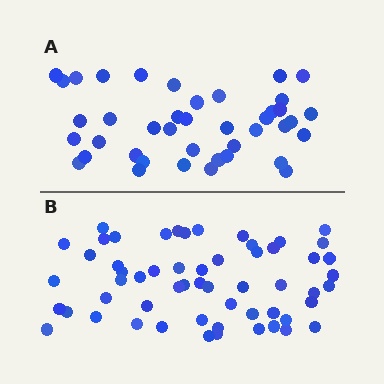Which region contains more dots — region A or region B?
Region B (the bottom region) has more dots.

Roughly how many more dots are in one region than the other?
Region B has approximately 15 more dots than region A.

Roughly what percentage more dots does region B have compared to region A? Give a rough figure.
About 40% more.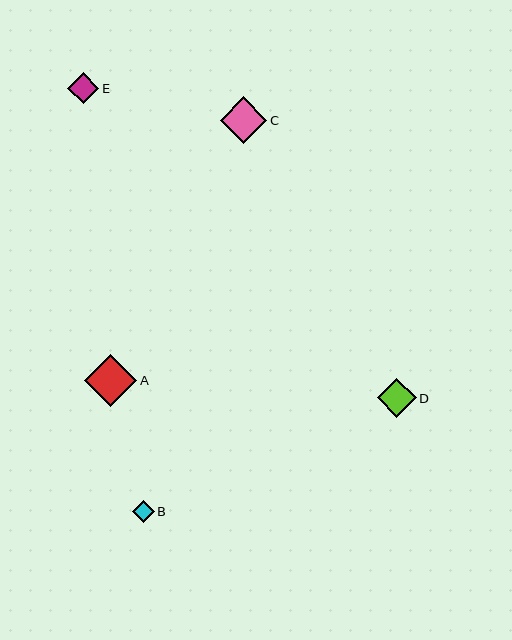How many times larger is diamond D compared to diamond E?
Diamond D is approximately 1.2 times the size of diamond E.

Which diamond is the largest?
Diamond A is the largest with a size of approximately 52 pixels.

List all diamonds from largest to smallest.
From largest to smallest: A, C, D, E, B.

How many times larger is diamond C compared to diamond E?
Diamond C is approximately 1.5 times the size of diamond E.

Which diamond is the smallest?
Diamond B is the smallest with a size of approximately 22 pixels.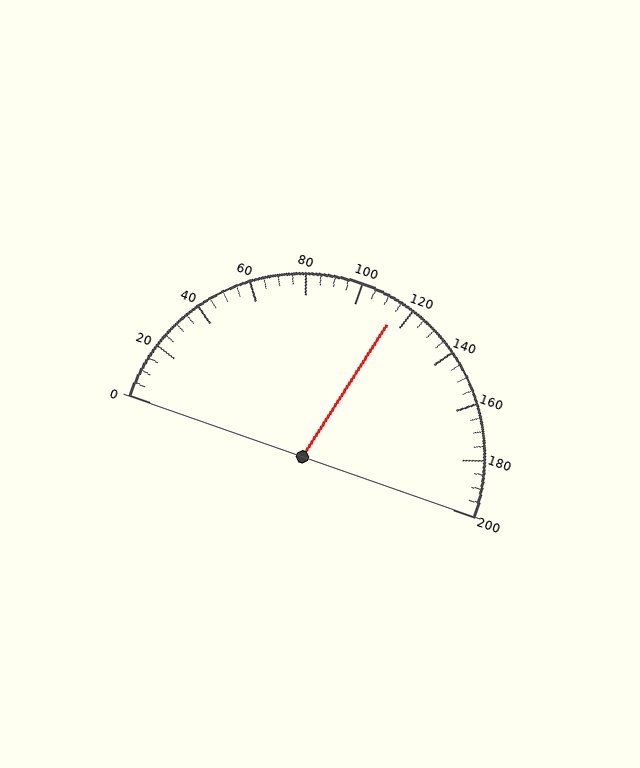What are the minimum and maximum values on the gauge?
The gauge ranges from 0 to 200.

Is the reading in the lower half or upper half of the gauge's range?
The reading is in the upper half of the range (0 to 200).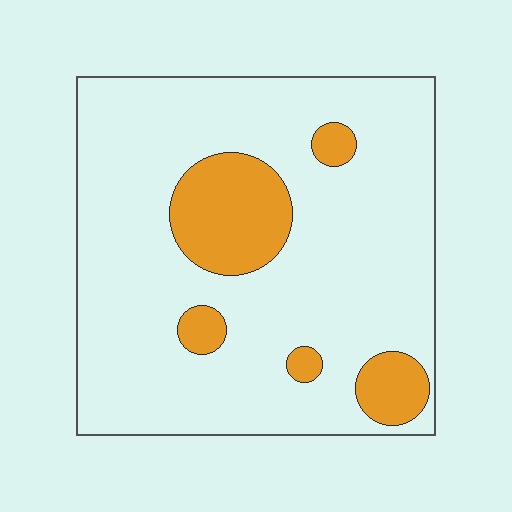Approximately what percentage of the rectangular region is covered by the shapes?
Approximately 15%.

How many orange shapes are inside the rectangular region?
5.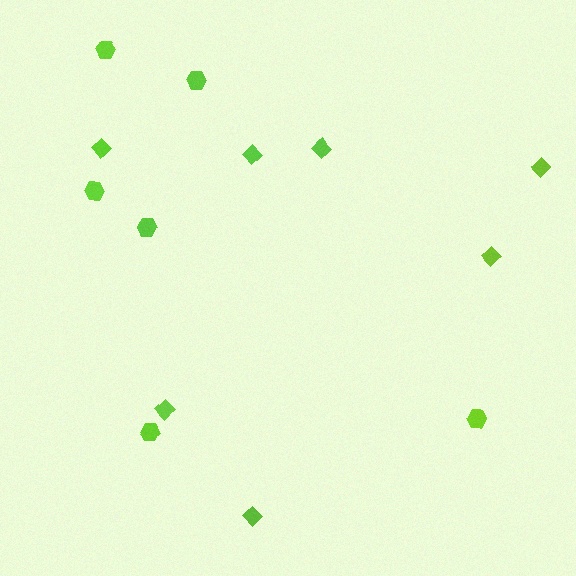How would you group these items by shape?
There are 2 groups: one group of diamonds (7) and one group of hexagons (6).